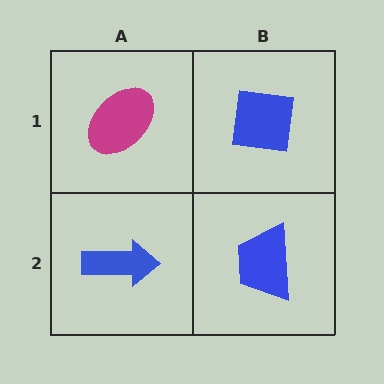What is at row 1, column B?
A blue square.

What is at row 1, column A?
A magenta ellipse.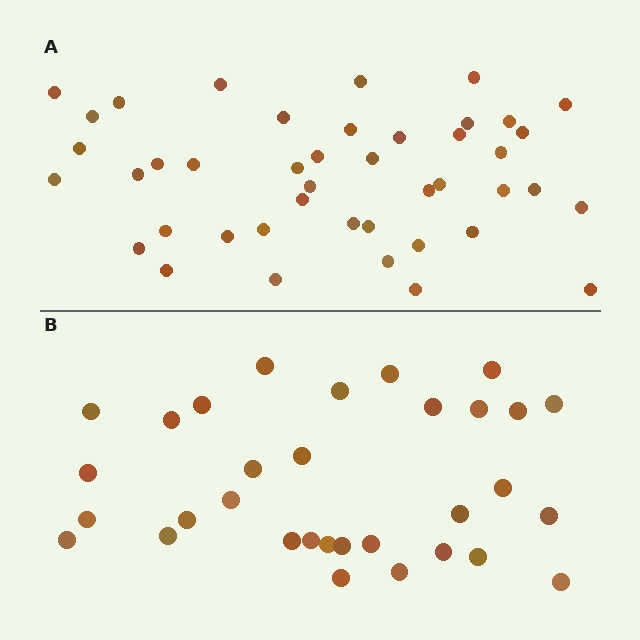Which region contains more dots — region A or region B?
Region A (the top region) has more dots.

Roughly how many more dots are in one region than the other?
Region A has roughly 12 or so more dots than region B.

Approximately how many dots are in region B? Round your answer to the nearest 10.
About 30 dots. (The exact count is 32, which rounds to 30.)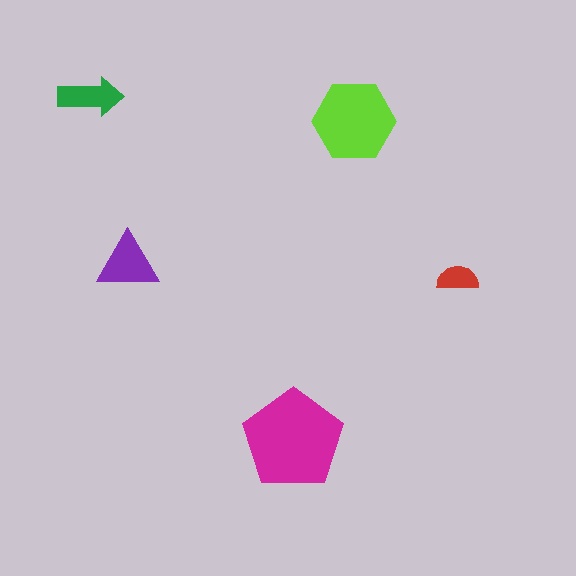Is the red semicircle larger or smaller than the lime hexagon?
Smaller.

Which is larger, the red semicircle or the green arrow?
The green arrow.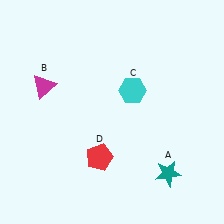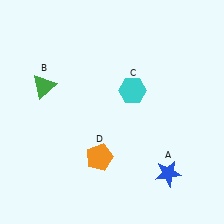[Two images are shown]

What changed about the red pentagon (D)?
In Image 1, D is red. In Image 2, it changed to orange.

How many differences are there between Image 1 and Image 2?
There are 3 differences between the two images.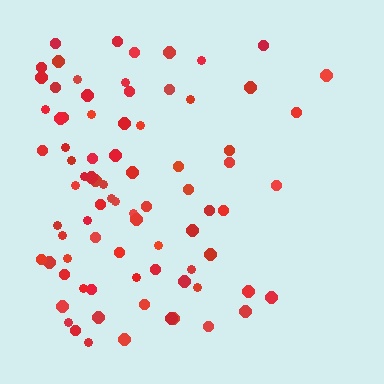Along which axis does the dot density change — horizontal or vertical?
Horizontal.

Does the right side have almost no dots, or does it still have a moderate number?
Still a moderate number, just noticeably fewer than the left.